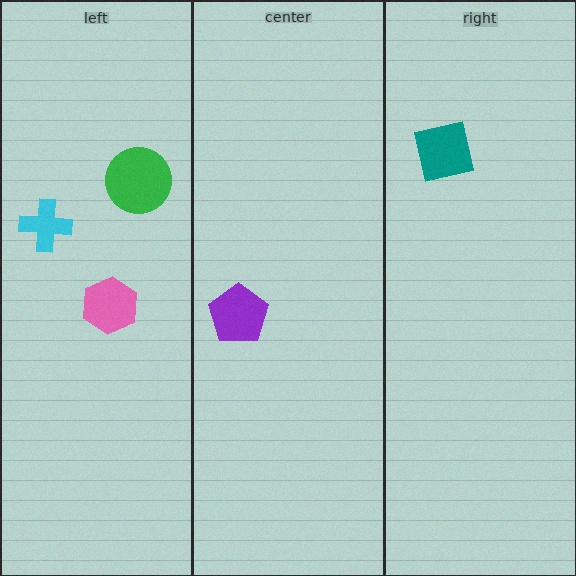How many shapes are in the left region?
3.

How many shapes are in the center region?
1.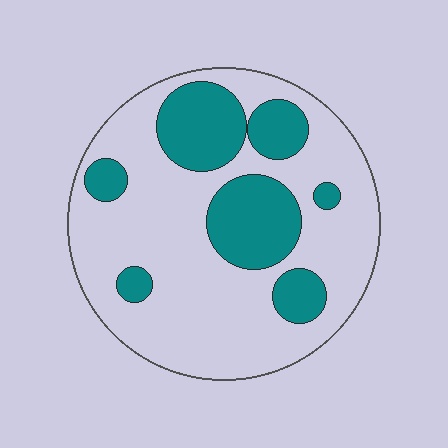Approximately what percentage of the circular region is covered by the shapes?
Approximately 30%.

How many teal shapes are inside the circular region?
7.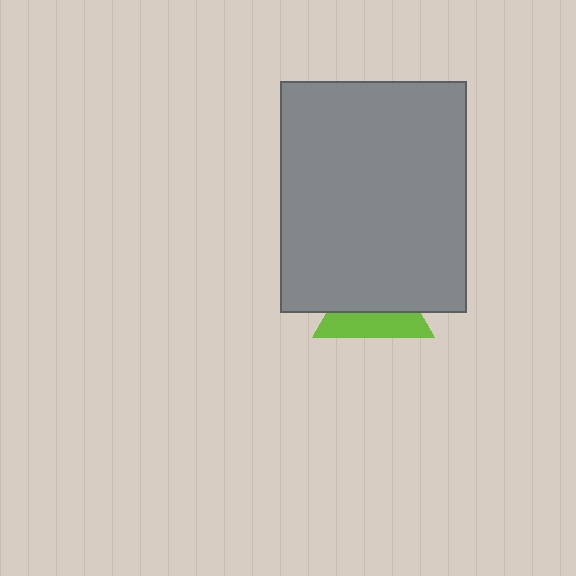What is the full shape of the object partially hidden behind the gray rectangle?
The partially hidden object is a lime triangle.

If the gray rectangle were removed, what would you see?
You would see the complete lime triangle.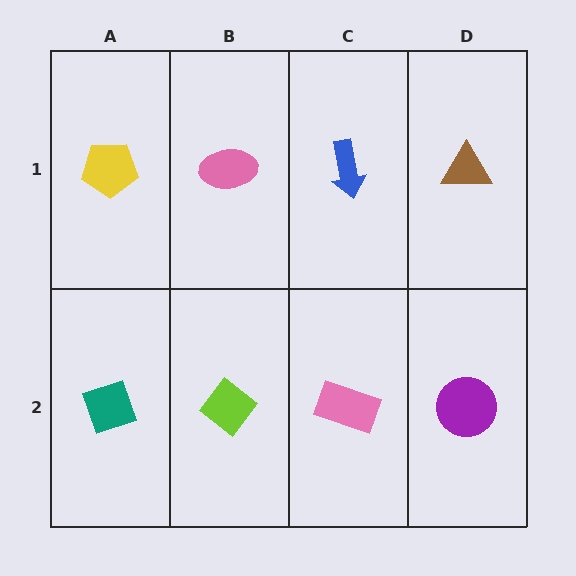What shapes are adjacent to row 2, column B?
A pink ellipse (row 1, column B), a teal diamond (row 2, column A), a pink rectangle (row 2, column C).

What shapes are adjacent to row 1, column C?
A pink rectangle (row 2, column C), a pink ellipse (row 1, column B), a brown triangle (row 1, column D).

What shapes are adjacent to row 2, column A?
A yellow pentagon (row 1, column A), a lime diamond (row 2, column B).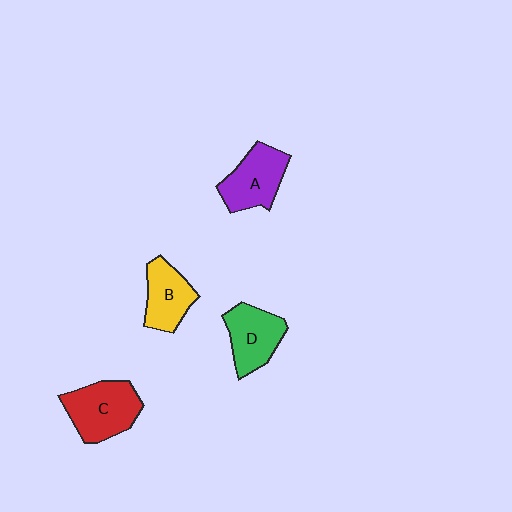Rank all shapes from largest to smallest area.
From largest to smallest: C (red), A (purple), D (green), B (yellow).